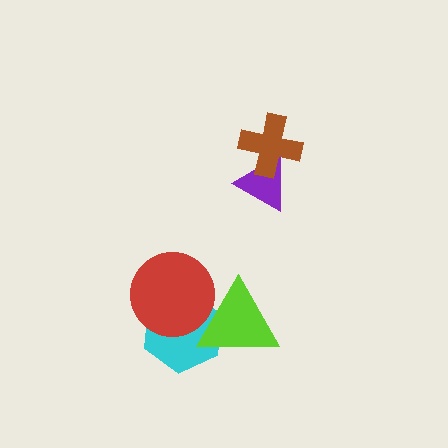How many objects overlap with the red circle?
2 objects overlap with the red circle.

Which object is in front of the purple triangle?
The brown cross is in front of the purple triangle.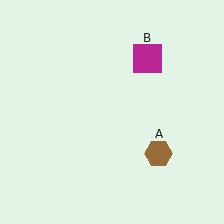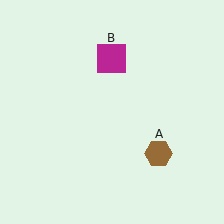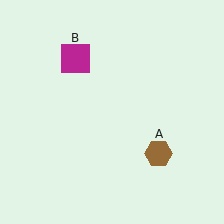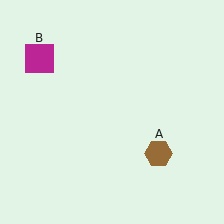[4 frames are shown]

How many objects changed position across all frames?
1 object changed position: magenta square (object B).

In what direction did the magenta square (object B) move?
The magenta square (object B) moved left.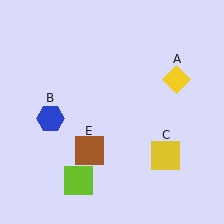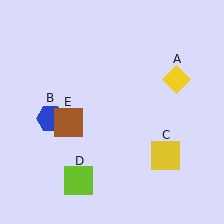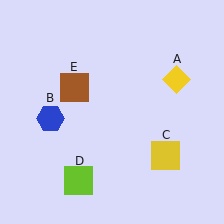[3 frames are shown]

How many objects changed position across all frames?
1 object changed position: brown square (object E).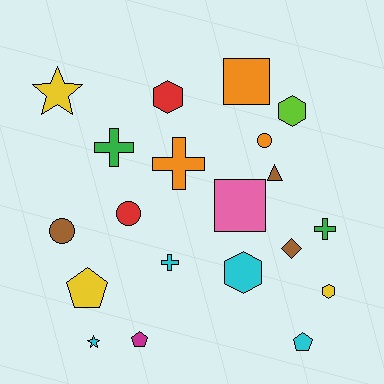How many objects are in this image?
There are 20 objects.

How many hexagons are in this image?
There are 4 hexagons.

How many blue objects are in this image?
There are no blue objects.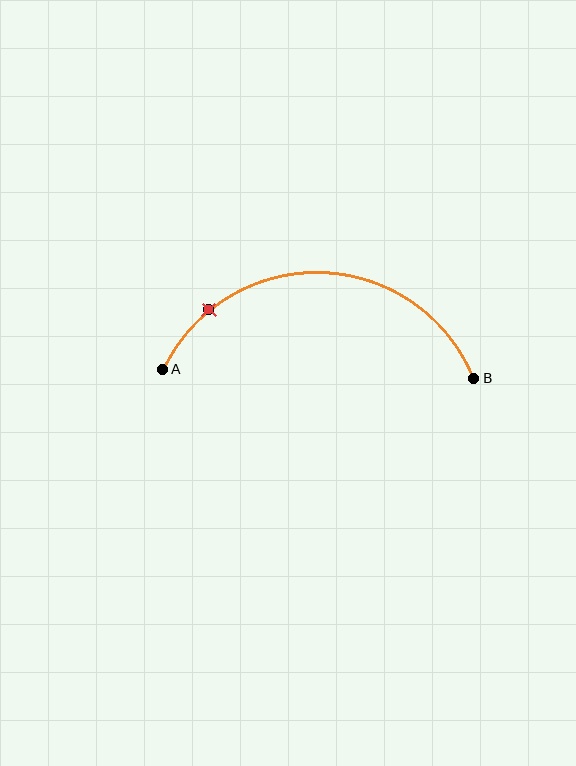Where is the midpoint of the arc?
The arc midpoint is the point on the curve farthest from the straight line joining A and B. It sits above that line.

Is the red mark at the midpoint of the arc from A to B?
No. The red mark lies on the arc but is closer to endpoint A. The arc midpoint would be at the point on the curve equidistant along the arc from both A and B.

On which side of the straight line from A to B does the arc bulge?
The arc bulges above the straight line connecting A and B.